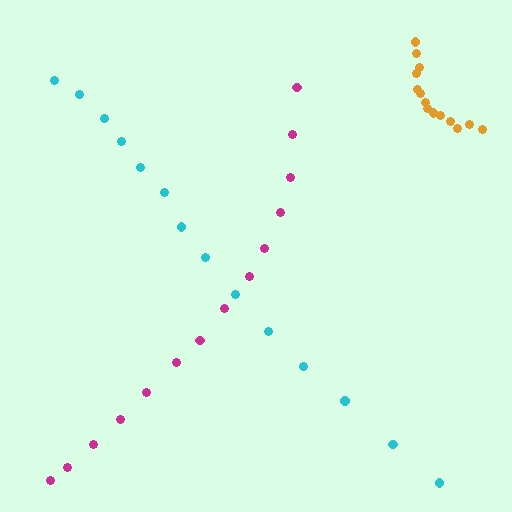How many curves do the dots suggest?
There are 3 distinct paths.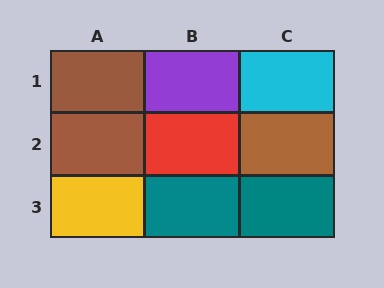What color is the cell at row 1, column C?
Cyan.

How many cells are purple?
1 cell is purple.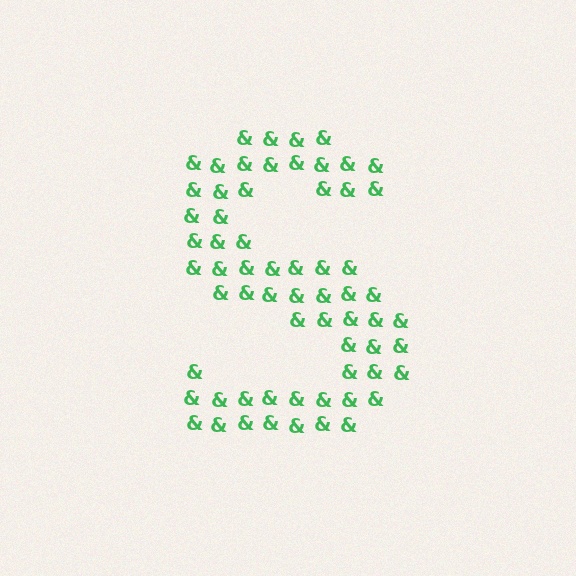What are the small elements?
The small elements are ampersands.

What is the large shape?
The large shape is the letter S.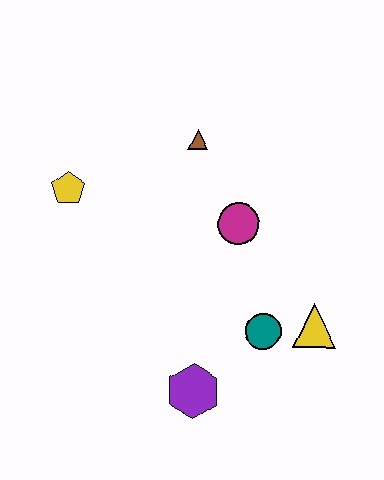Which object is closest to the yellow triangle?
The teal circle is closest to the yellow triangle.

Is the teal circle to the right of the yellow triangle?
No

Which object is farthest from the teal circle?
The yellow pentagon is farthest from the teal circle.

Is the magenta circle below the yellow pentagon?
Yes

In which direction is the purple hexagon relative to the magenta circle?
The purple hexagon is below the magenta circle.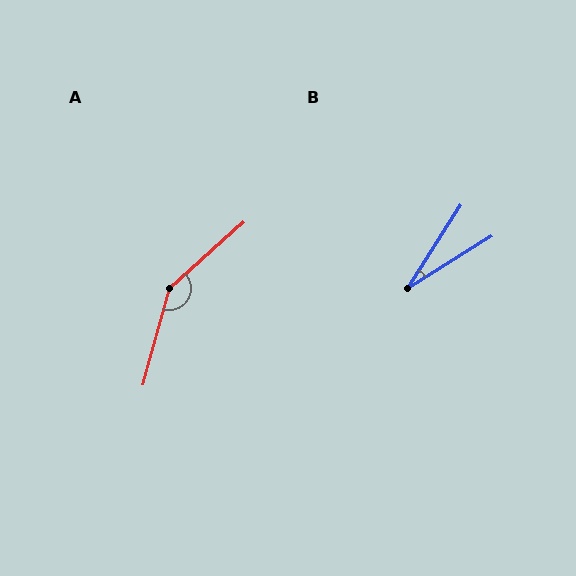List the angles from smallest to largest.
B (25°), A (147°).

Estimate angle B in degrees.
Approximately 25 degrees.